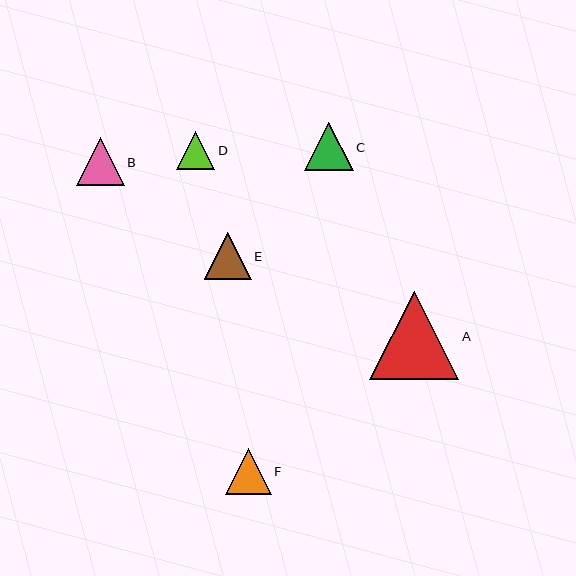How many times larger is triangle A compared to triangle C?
Triangle A is approximately 1.8 times the size of triangle C.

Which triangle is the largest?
Triangle A is the largest with a size of approximately 89 pixels.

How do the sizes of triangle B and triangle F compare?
Triangle B and triangle F are approximately the same size.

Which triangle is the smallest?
Triangle D is the smallest with a size of approximately 38 pixels.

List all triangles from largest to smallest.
From largest to smallest: A, C, B, E, F, D.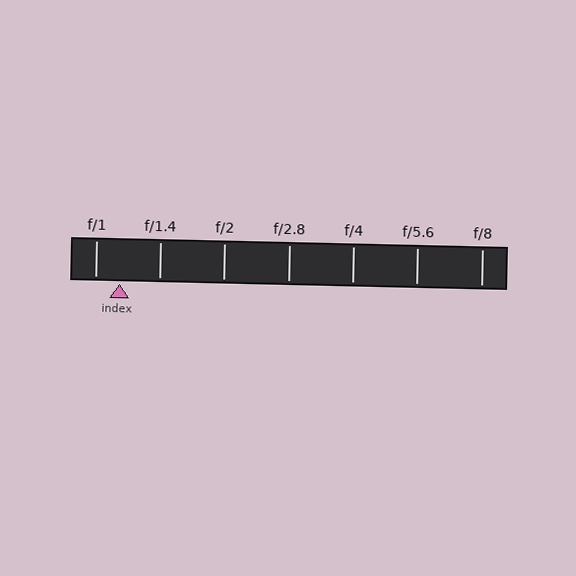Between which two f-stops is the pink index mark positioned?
The index mark is between f/1 and f/1.4.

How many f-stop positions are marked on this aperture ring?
There are 7 f-stop positions marked.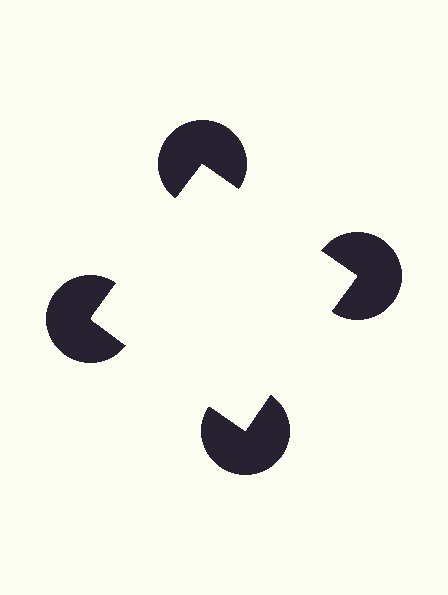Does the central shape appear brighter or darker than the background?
It typically appears slightly brighter than the background, even though no actual brightness change is drawn.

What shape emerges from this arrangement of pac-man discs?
An illusory square — its edges are inferred from the aligned wedge cuts in the pac-man discs, not physically drawn.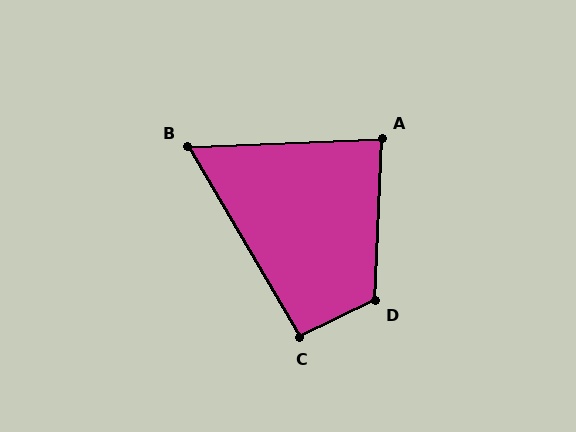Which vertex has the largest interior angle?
D, at approximately 118 degrees.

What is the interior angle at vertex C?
Approximately 95 degrees (approximately right).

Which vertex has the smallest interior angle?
B, at approximately 62 degrees.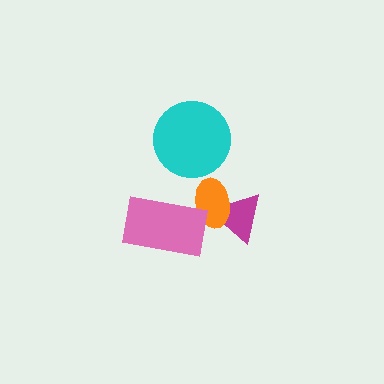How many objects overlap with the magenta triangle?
1 object overlaps with the magenta triangle.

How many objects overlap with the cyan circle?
0 objects overlap with the cyan circle.